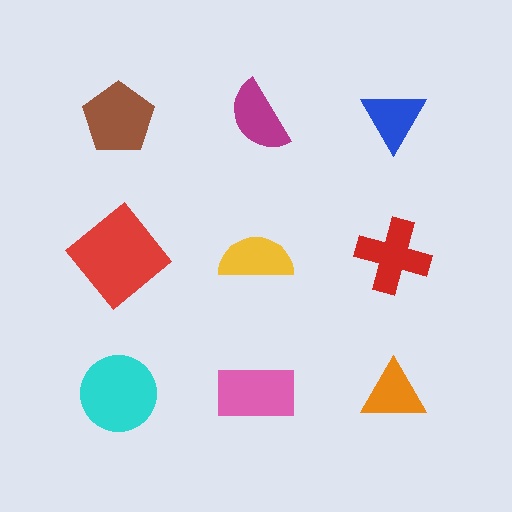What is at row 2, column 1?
A red diamond.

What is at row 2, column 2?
A yellow semicircle.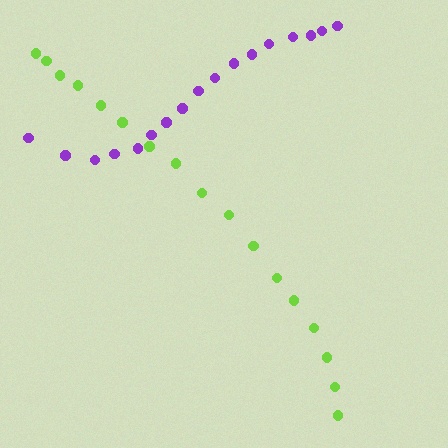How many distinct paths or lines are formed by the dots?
There are 2 distinct paths.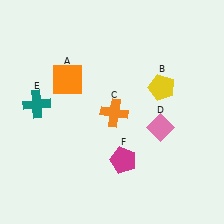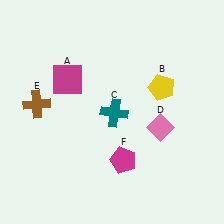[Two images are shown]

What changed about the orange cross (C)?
In Image 1, C is orange. In Image 2, it changed to teal.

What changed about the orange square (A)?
In Image 1, A is orange. In Image 2, it changed to magenta.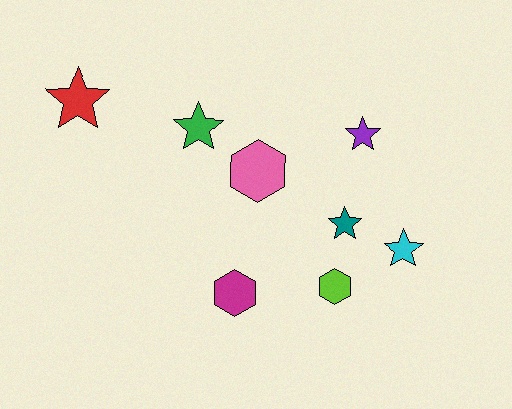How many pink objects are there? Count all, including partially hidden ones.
There is 1 pink object.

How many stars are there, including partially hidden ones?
There are 5 stars.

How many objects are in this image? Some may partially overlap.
There are 8 objects.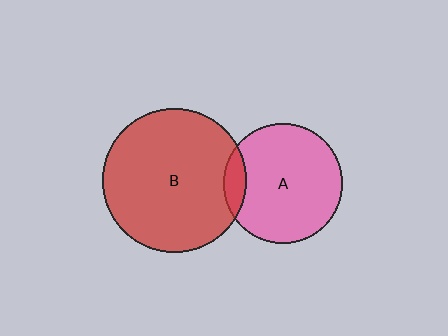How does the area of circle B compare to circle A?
Approximately 1.4 times.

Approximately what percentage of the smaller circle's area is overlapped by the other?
Approximately 10%.